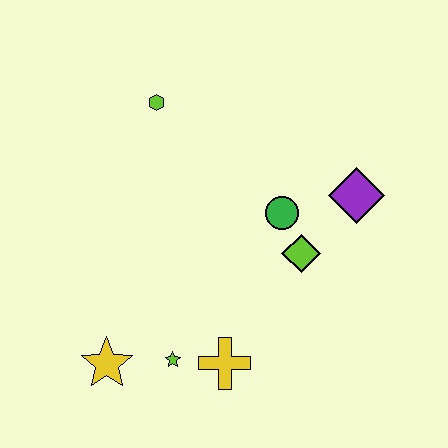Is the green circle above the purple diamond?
No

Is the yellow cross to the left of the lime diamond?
Yes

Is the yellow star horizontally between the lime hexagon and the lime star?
No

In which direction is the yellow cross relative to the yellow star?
The yellow cross is to the right of the yellow star.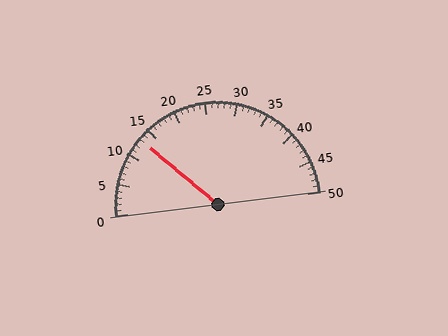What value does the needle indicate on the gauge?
The needle indicates approximately 13.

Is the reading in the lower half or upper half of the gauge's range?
The reading is in the lower half of the range (0 to 50).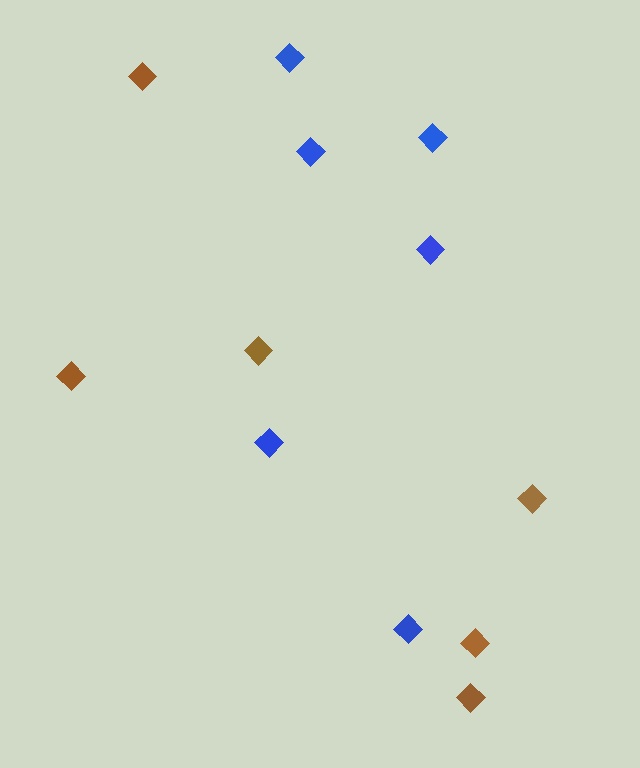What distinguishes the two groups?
There are 2 groups: one group of brown diamonds (6) and one group of blue diamonds (6).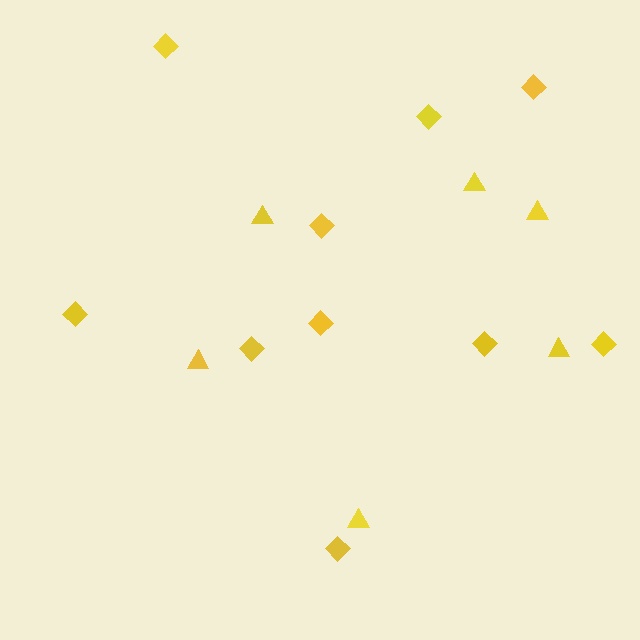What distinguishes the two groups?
There are 2 groups: one group of triangles (6) and one group of diamonds (10).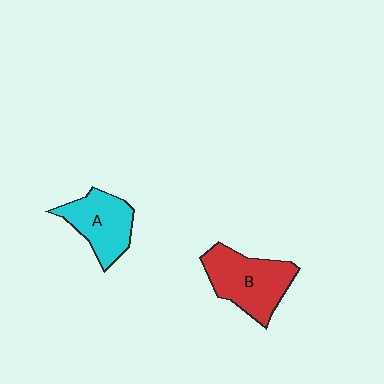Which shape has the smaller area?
Shape A (cyan).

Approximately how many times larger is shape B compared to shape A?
Approximately 1.2 times.